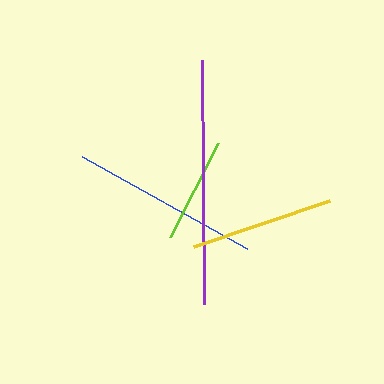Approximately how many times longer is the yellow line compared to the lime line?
The yellow line is approximately 1.4 times the length of the lime line.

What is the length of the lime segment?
The lime segment is approximately 105 pixels long.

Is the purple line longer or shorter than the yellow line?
The purple line is longer than the yellow line.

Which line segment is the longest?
The purple line is the longest at approximately 244 pixels.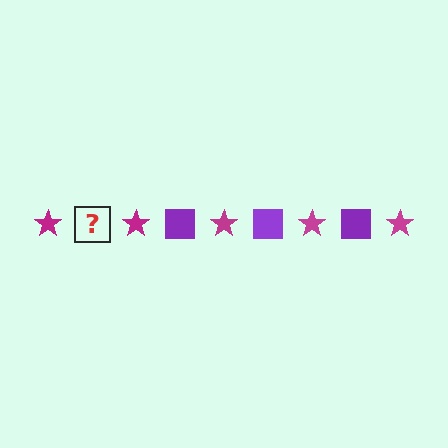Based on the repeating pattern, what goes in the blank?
The blank should be a purple square.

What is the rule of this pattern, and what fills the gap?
The rule is that the pattern alternates between magenta star and purple square. The gap should be filled with a purple square.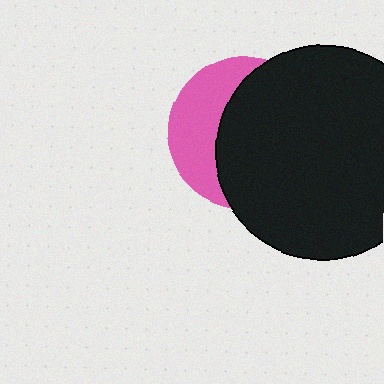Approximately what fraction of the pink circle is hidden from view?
Roughly 64% of the pink circle is hidden behind the black circle.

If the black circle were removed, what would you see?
You would see the complete pink circle.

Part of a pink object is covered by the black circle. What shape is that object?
It is a circle.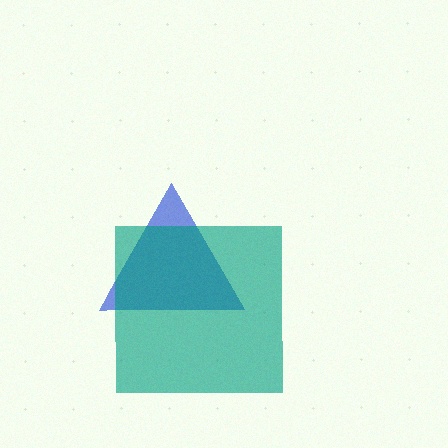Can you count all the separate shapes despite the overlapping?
Yes, there are 2 separate shapes.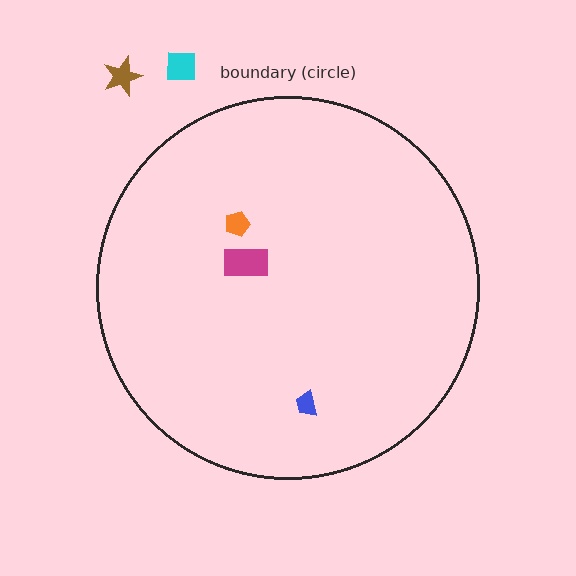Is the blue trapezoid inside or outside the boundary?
Inside.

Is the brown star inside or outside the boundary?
Outside.